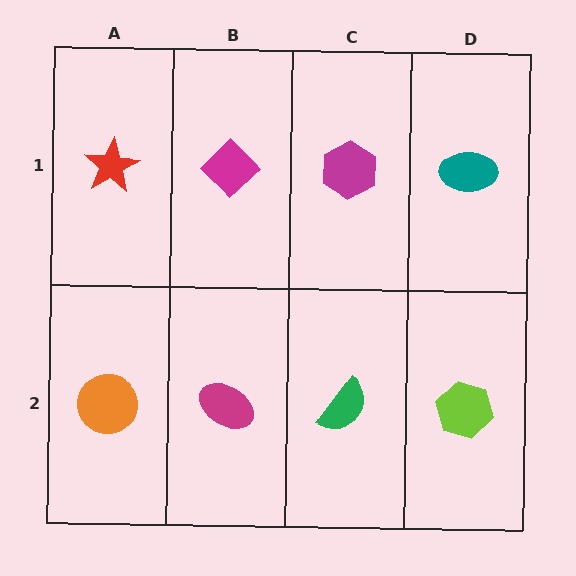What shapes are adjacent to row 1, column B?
A magenta ellipse (row 2, column B), a red star (row 1, column A), a magenta hexagon (row 1, column C).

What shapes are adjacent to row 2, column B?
A magenta diamond (row 1, column B), an orange circle (row 2, column A), a green semicircle (row 2, column C).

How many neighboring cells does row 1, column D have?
2.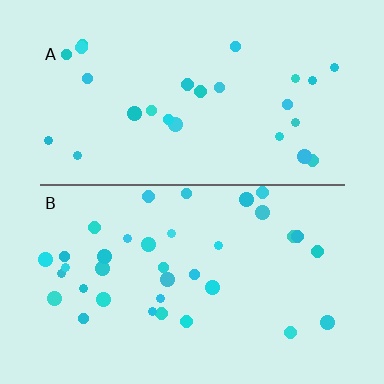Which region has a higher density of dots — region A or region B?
B (the bottom).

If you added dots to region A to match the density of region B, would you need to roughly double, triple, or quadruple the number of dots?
Approximately double.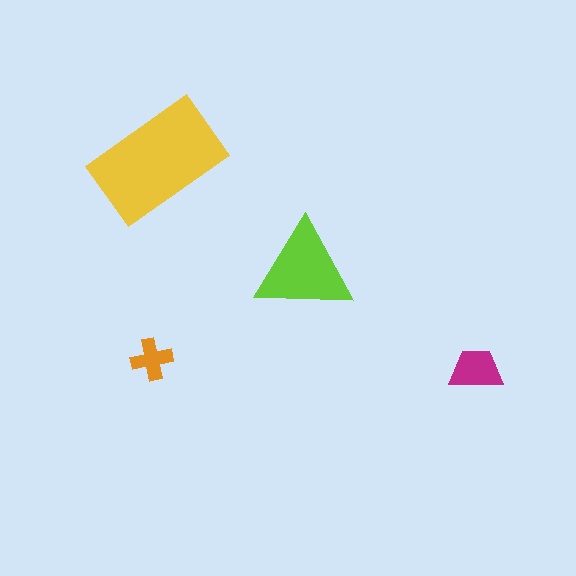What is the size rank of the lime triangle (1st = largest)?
2nd.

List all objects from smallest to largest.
The orange cross, the magenta trapezoid, the lime triangle, the yellow rectangle.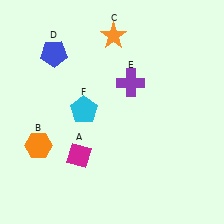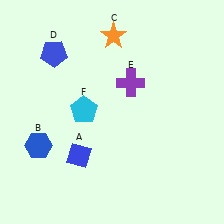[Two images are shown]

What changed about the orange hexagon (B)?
In Image 1, B is orange. In Image 2, it changed to blue.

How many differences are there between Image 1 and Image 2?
There are 2 differences between the two images.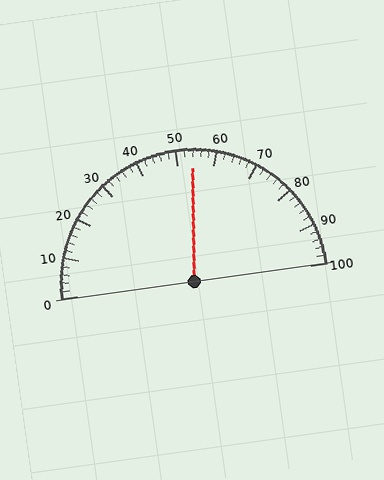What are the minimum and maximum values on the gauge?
The gauge ranges from 0 to 100.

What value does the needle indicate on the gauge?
The needle indicates approximately 54.